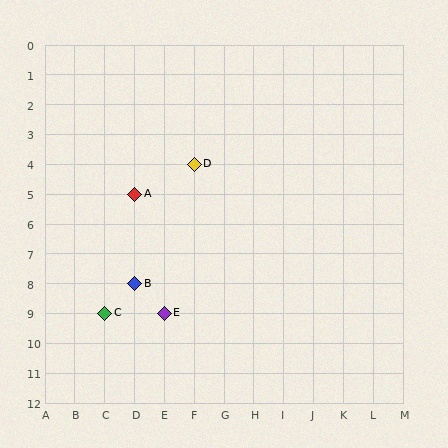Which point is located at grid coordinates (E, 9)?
Point E is at (E, 9).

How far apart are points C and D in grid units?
Points C and D are 3 columns and 5 rows apart (about 5.8 grid units diagonally).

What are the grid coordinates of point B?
Point B is at grid coordinates (D, 8).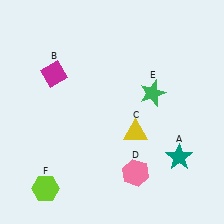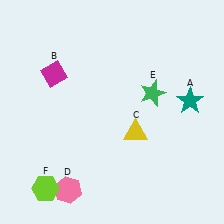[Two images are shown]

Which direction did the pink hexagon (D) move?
The pink hexagon (D) moved left.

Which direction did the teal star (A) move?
The teal star (A) moved up.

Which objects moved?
The objects that moved are: the teal star (A), the pink hexagon (D).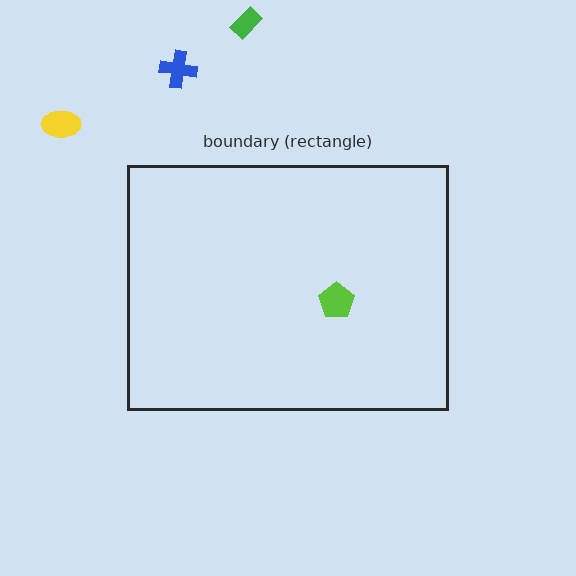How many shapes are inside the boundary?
1 inside, 3 outside.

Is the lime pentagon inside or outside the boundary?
Inside.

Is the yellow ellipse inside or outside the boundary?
Outside.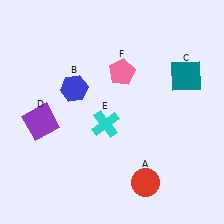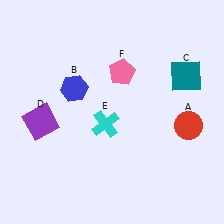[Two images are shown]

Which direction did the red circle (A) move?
The red circle (A) moved up.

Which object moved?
The red circle (A) moved up.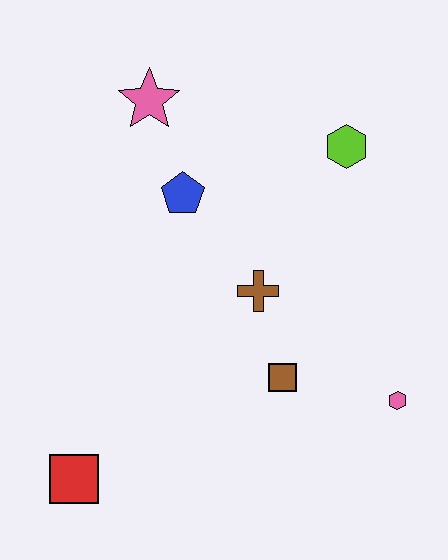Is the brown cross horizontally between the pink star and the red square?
No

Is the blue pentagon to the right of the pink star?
Yes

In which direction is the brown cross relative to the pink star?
The brown cross is below the pink star.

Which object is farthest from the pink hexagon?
The pink star is farthest from the pink hexagon.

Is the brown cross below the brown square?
No